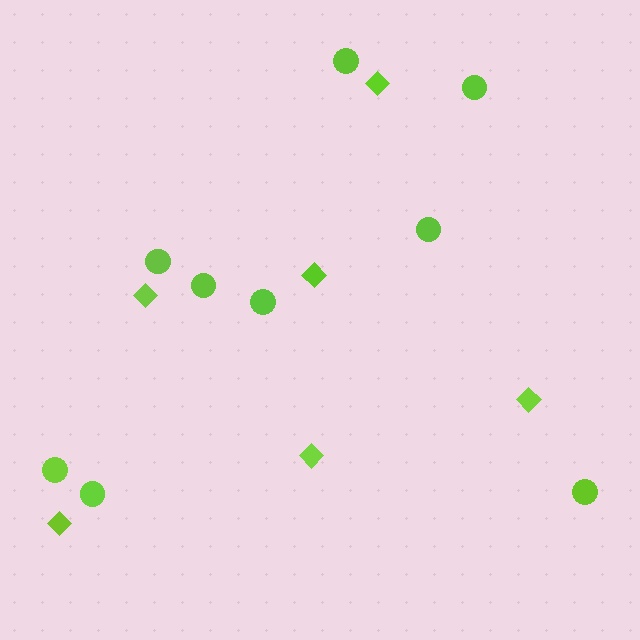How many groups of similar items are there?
There are 2 groups: one group of diamonds (6) and one group of circles (9).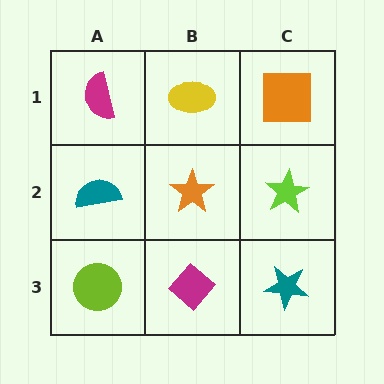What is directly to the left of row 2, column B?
A teal semicircle.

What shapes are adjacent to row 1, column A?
A teal semicircle (row 2, column A), a yellow ellipse (row 1, column B).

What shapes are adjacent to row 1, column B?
An orange star (row 2, column B), a magenta semicircle (row 1, column A), an orange square (row 1, column C).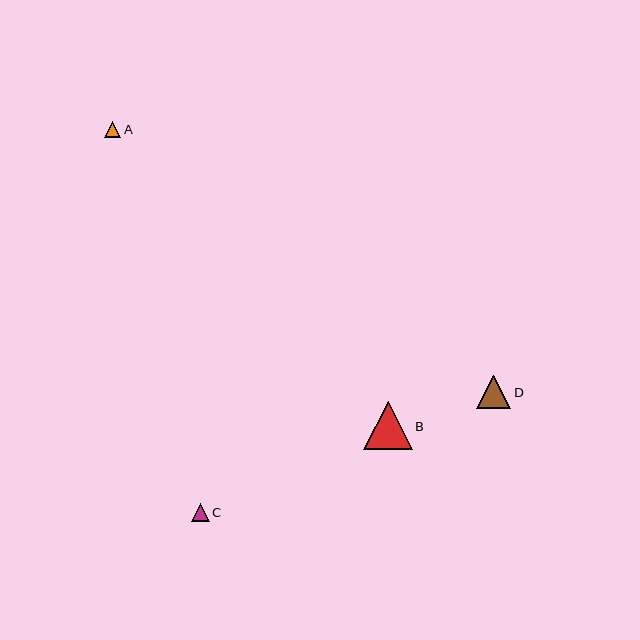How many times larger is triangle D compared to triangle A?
Triangle D is approximately 2.0 times the size of triangle A.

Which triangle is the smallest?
Triangle A is the smallest with a size of approximately 16 pixels.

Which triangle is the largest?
Triangle B is the largest with a size of approximately 48 pixels.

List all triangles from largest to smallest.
From largest to smallest: B, D, C, A.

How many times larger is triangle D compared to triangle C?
Triangle D is approximately 1.9 times the size of triangle C.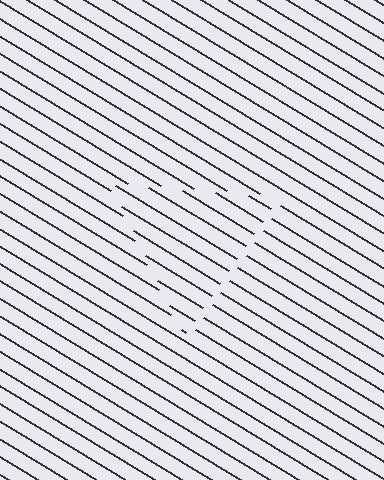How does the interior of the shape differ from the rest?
The interior of the shape contains the same grating, shifted by half a period — the contour is defined by the phase discontinuity where line-ends from the inner and outer gratings abut.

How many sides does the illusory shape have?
3 sides — the line-ends trace a triangle.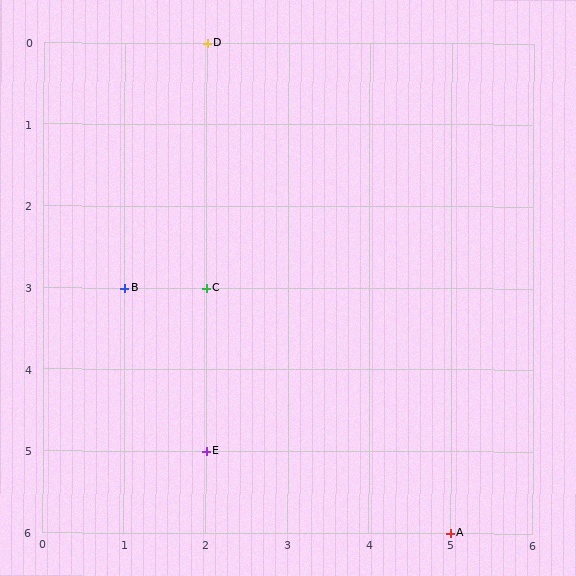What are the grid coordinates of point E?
Point E is at grid coordinates (2, 5).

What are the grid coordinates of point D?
Point D is at grid coordinates (2, 0).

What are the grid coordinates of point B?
Point B is at grid coordinates (1, 3).